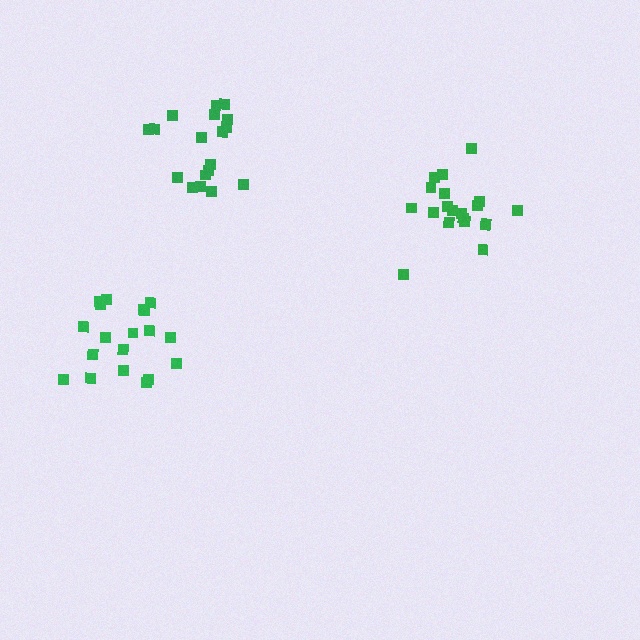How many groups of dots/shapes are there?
There are 3 groups.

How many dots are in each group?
Group 1: 20 dots, Group 2: 19 dots, Group 3: 18 dots (57 total).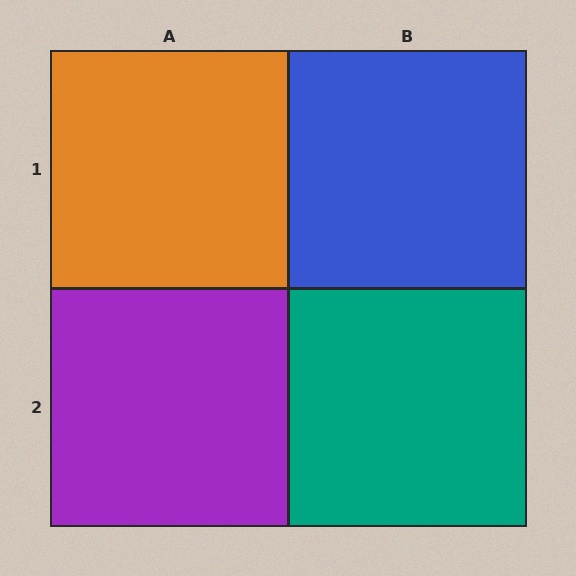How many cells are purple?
1 cell is purple.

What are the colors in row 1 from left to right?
Orange, blue.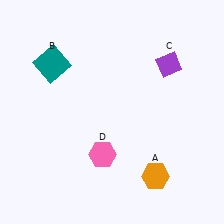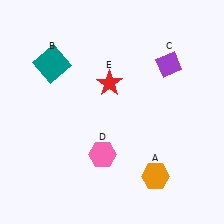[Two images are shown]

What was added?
A red star (E) was added in Image 2.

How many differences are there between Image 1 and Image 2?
There is 1 difference between the two images.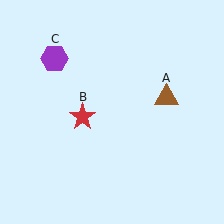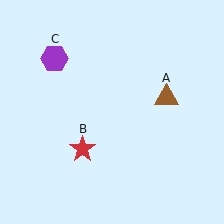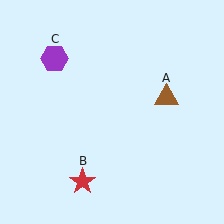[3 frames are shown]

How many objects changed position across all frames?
1 object changed position: red star (object B).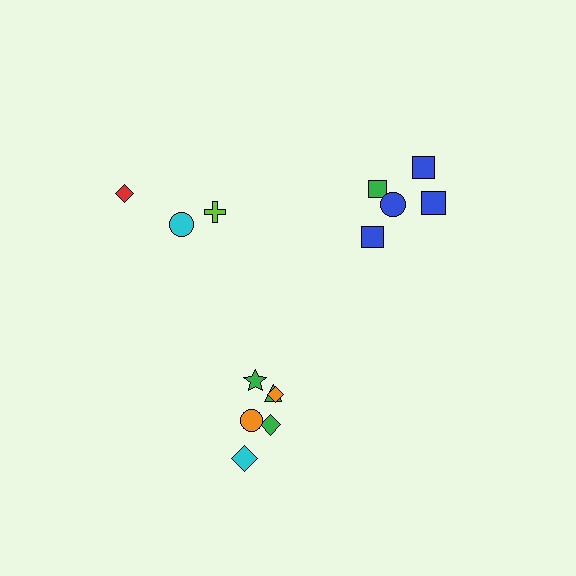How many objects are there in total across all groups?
There are 14 objects.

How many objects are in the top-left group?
There are 3 objects.